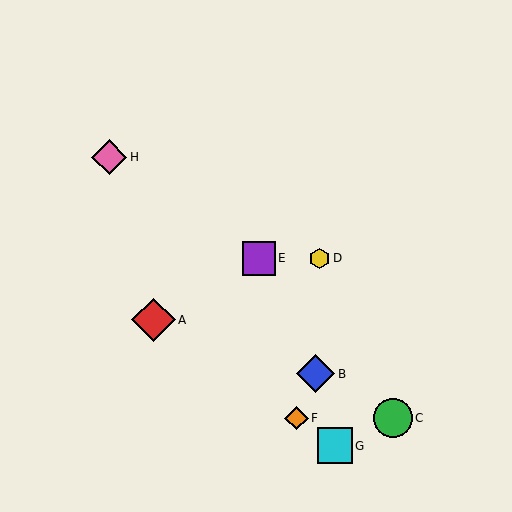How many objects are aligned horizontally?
2 objects (D, E) are aligned horizontally.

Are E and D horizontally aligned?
Yes, both are at y≈258.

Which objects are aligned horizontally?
Objects D, E are aligned horizontally.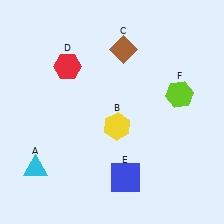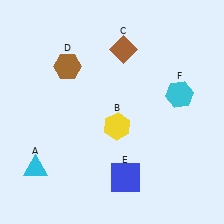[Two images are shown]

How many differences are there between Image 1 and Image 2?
There are 2 differences between the two images.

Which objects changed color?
D changed from red to brown. F changed from lime to cyan.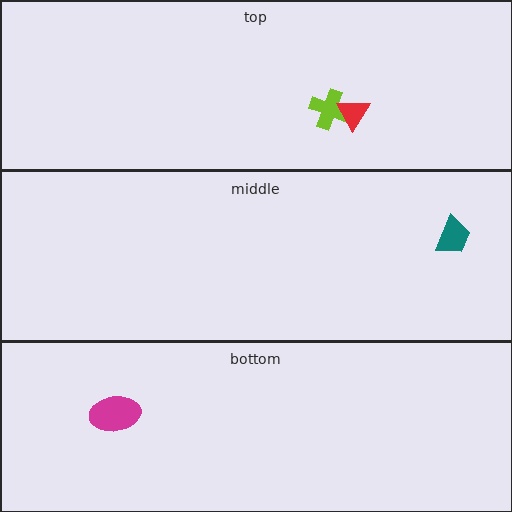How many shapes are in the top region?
2.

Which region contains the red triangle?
The top region.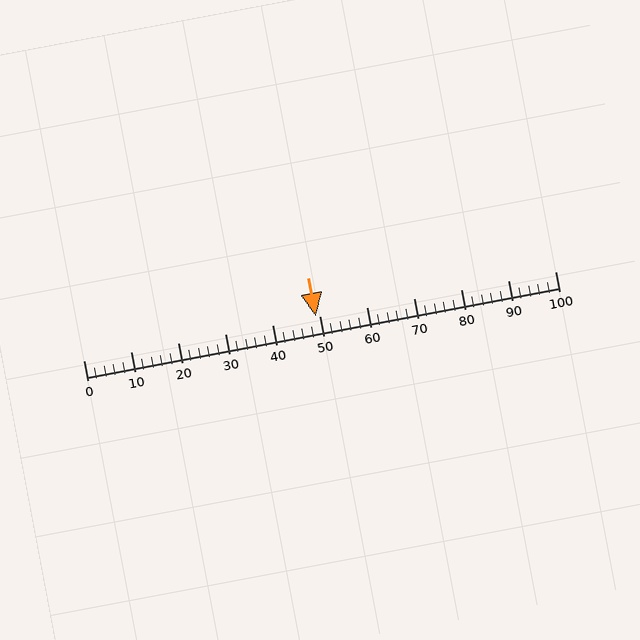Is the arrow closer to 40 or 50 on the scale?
The arrow is closer to 50.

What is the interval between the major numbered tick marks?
The major tick marks are spaced 10 units apart.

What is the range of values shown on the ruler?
The ruler shows values from 0 to 100.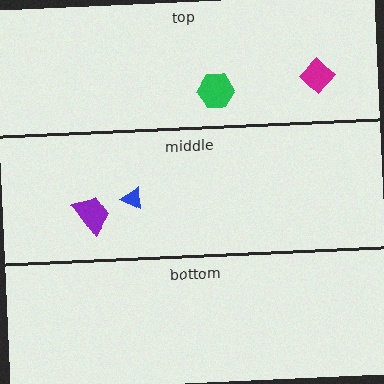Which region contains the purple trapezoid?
The middle region.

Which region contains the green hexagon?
The top region.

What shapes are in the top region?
The magenta diamond, the green hexagon.